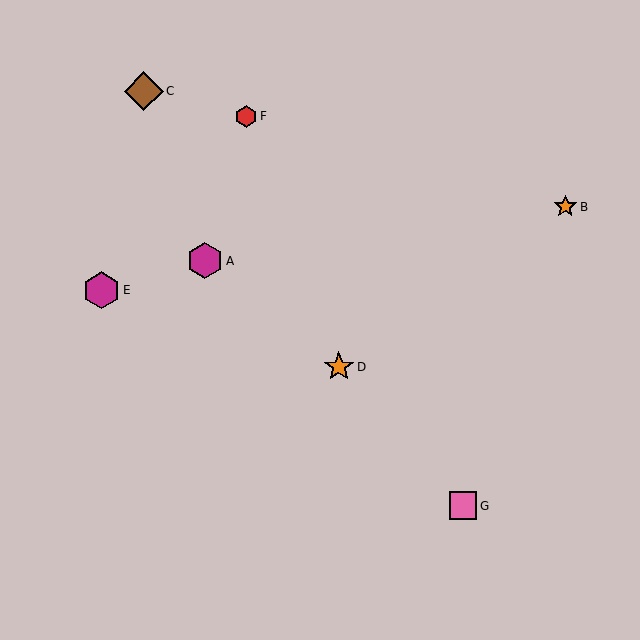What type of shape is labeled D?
Shape D is an orange star.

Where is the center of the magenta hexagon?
The center of the magenta hexagon is at (101, 290).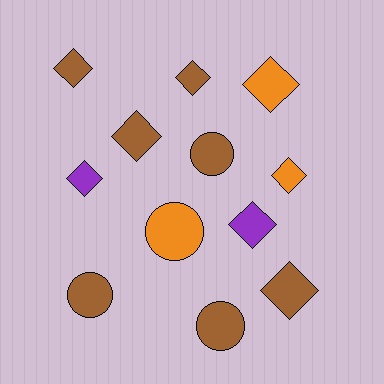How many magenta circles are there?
There are no magenta circles.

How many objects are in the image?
There are 12 objects.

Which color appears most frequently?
Brown, with 7 objects.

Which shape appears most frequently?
Diamond, with 8 objects.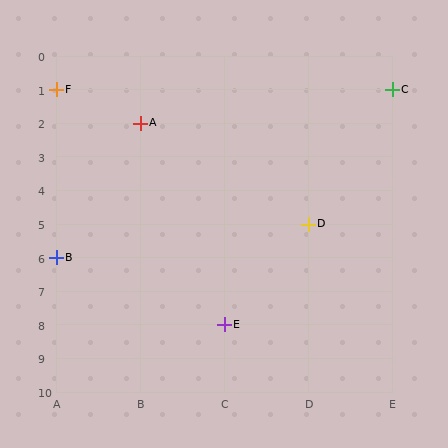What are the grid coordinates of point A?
Point A is at grid coordinates (B, 2).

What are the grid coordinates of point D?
Point D is at grid coordinates (D, 5).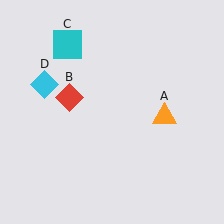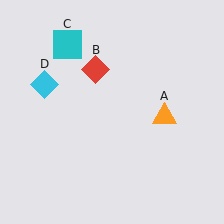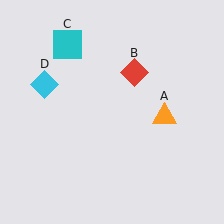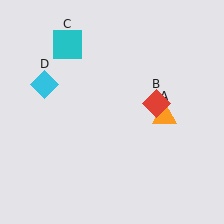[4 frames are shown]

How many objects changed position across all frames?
1 object changed position: red diamond (object B).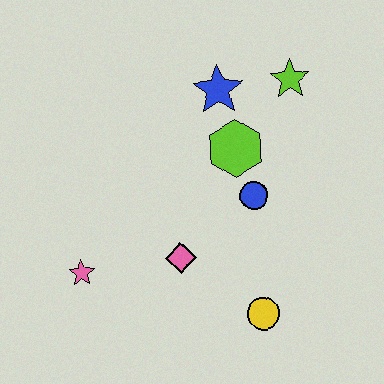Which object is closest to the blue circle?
The lime hexagon is closest to the blue circle.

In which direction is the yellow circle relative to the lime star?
The yellow circle is below the lime star.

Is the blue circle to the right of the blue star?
Yes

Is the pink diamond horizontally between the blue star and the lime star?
No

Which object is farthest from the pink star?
The lime star is farthest from the pink star.